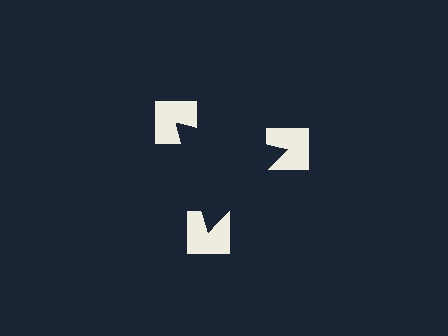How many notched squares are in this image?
There are 3 — one at each vertex of the illusory triangle.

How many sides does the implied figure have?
3 sides.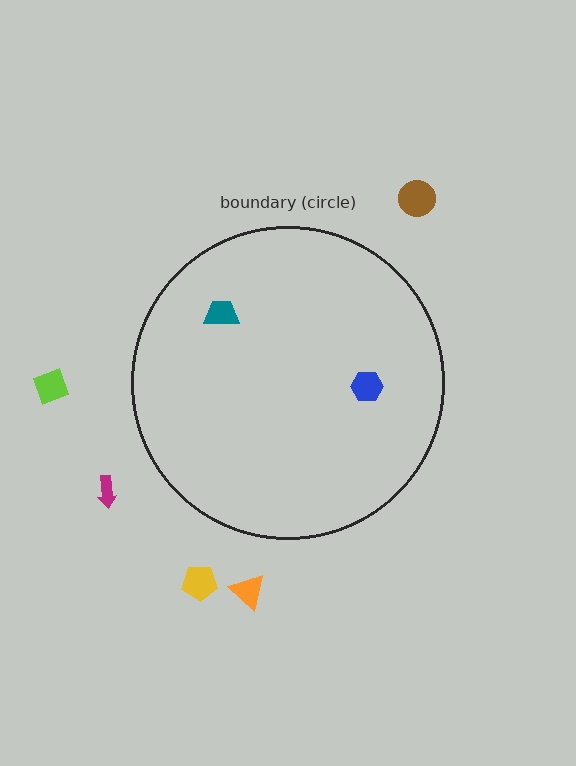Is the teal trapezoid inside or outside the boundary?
Inside.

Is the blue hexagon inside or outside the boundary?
Inside.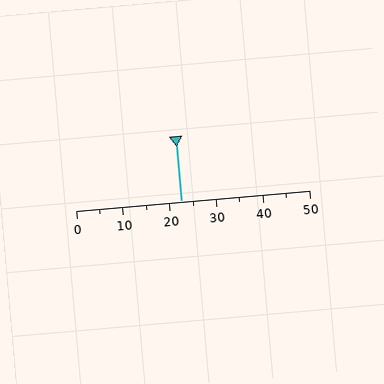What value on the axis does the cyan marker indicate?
The marker indicates approximately 22.5.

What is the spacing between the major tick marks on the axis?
The major ticks are spaced 10 apart.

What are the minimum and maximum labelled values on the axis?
The axis runs from 0 to 50.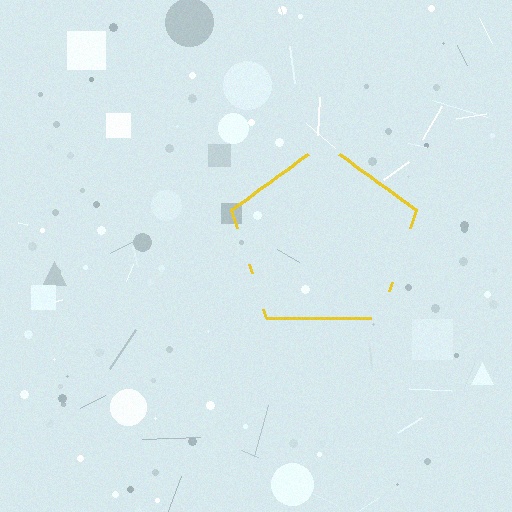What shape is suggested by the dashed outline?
The dashed outline suggests a pentagon.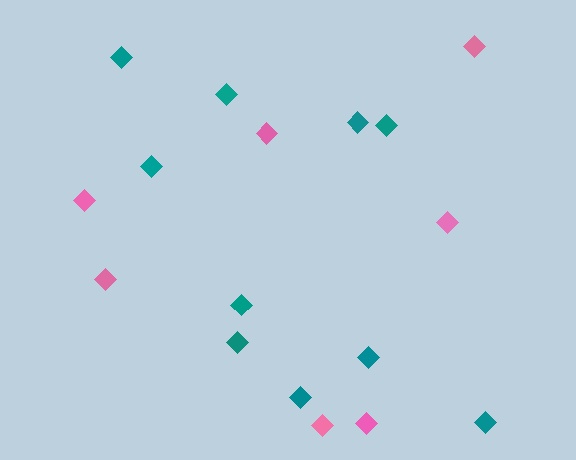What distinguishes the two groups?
There are 2 groups: one group of pink diamonds (7) and one group of teal diamonds (10).